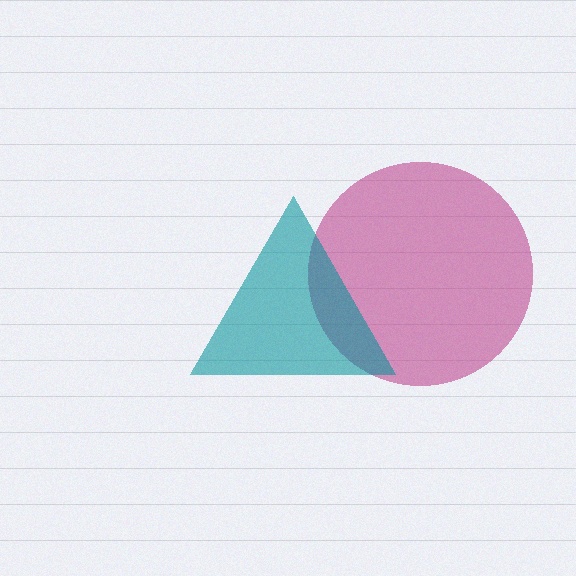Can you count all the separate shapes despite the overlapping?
Yes, there are 2 separate shapes.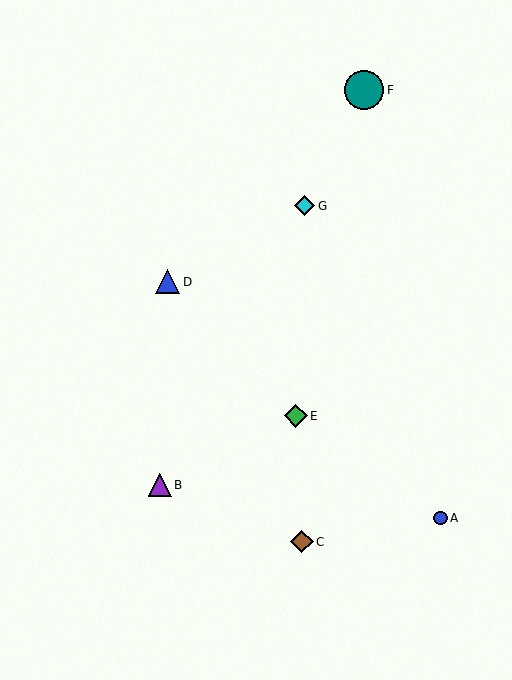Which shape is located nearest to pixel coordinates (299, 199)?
The cyan diamond (labeled G) at (305, 206) is nearest to that location.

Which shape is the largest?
The teal circle (labeled F) is the largest.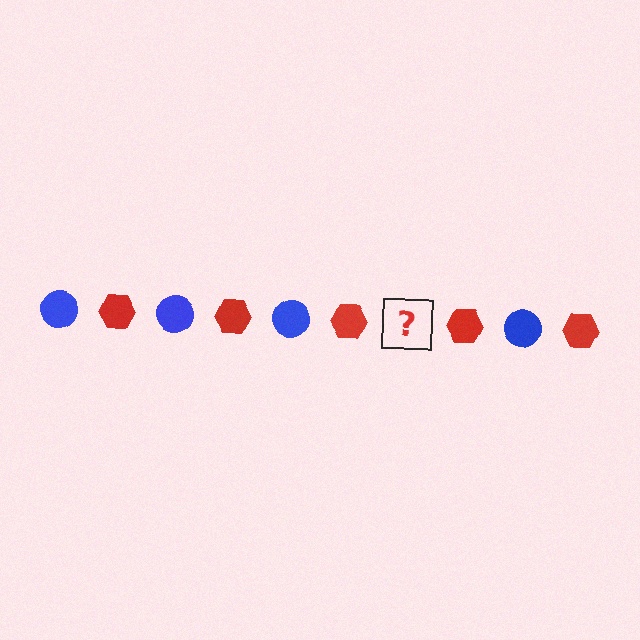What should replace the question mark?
The question mark should be replaced with a blue circle.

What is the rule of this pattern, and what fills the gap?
The rule is that the pattern alternates between blue circle and red hexagon. The gap should be filled with a blue circle.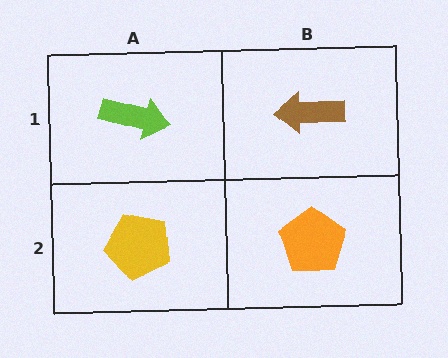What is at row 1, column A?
A lime arrow.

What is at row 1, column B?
A brown arrow.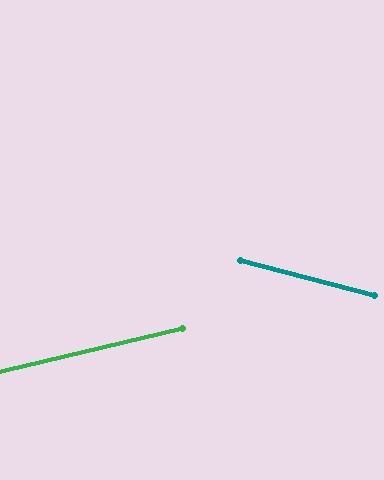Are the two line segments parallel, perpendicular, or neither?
Neither parallel nor perpendicular — they differ by about 28°.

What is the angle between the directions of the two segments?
Approximately 28 degrees.